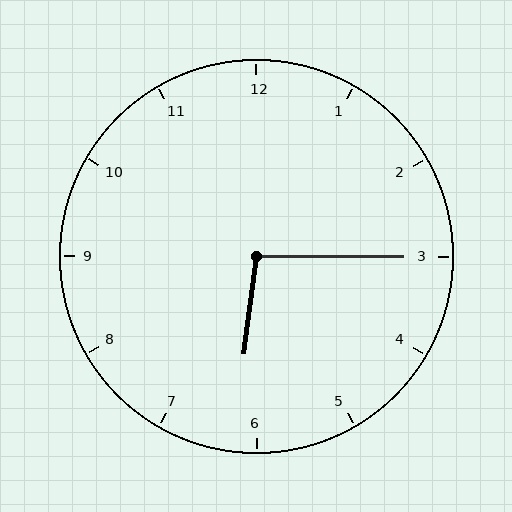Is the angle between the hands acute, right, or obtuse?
It is obtuse.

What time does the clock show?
6:15.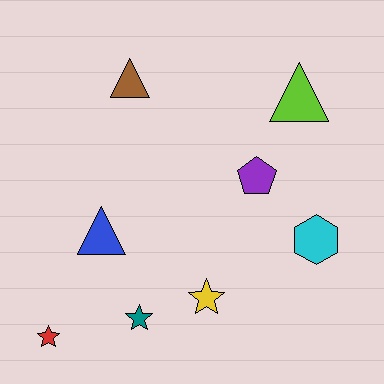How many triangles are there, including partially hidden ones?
There are 3 triangles.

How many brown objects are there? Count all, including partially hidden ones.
There is 1 brown object.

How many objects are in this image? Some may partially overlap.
There are 8 objects.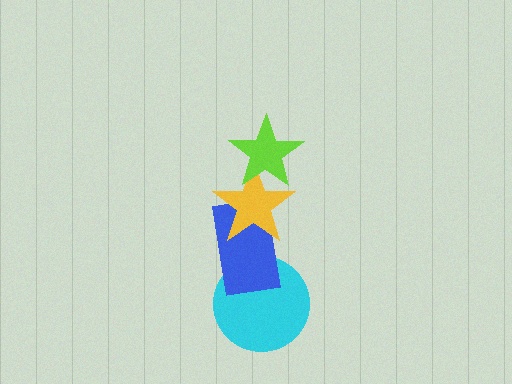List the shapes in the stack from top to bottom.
From top to bottom: the lime star, the yellow star, the blue rectangle, the cyan circle.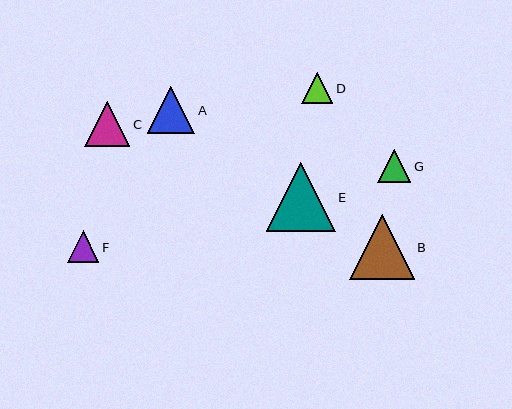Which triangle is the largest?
Triangle E is the largest with a size of approximately 69 pixels.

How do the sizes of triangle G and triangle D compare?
Triangle G and triangle D are approximately the same size.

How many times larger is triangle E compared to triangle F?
Triangle E is approximately 2.2 times the size of triangle F.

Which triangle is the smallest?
Triangle D is the smallest with a size of approximately 31 pixels.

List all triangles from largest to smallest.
From largest to smallest: E, B, A, C, G, F, D.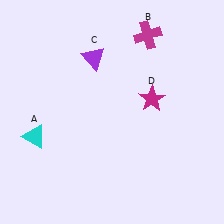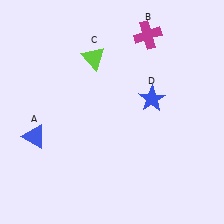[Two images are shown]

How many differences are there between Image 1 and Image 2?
There are 3 differences between the two images.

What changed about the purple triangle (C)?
In Image 1, C is purple. In Image 2, it changed to lime.